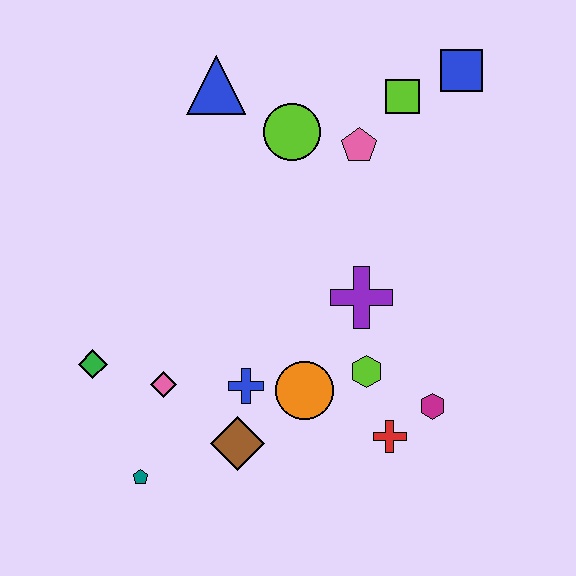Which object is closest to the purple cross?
The lime hexagon is closest to the purple cross.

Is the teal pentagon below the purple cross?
Yes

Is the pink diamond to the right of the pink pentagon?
No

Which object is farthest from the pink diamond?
The blue square is farthest from the pink diamond.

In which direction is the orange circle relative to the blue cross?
The orange circle is to the right of the blue cross.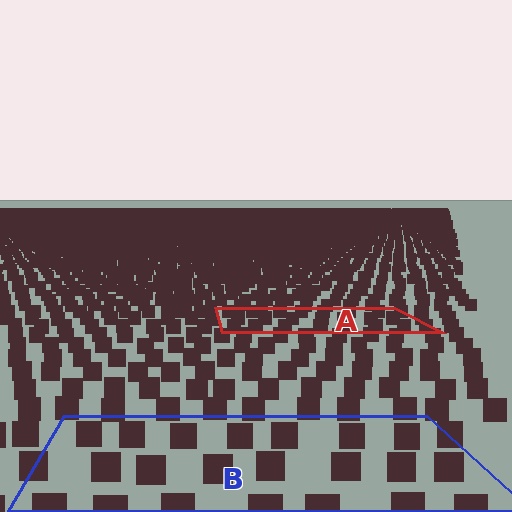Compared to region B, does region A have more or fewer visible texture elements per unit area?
Region A has more texture elements per unit area — they are packed more densely because it is farther away.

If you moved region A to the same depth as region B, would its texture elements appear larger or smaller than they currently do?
They would appear larger. At a closer depth, the same texture elements are projected at a bigger on-screen size.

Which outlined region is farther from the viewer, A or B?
Region A is farther from the viewer — the texture elements inside it appear smaller and more densely packed.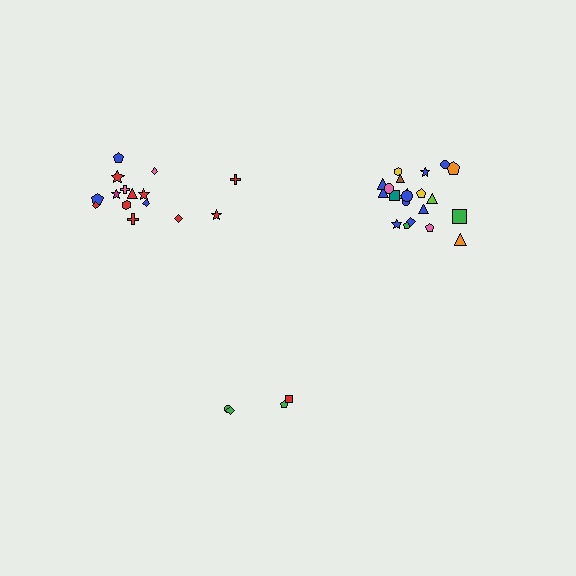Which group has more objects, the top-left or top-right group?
The top-right group.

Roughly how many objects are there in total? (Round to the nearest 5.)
Roughly 40 objects in total.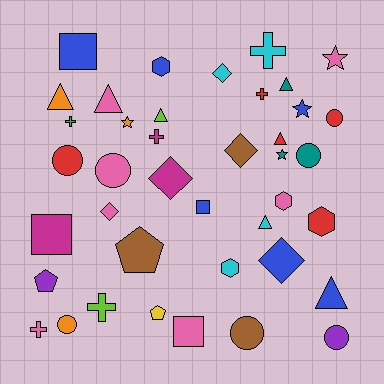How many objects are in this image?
There are 40 objects.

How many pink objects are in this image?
There are 7 pink objects.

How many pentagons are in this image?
There are 3 pentagons.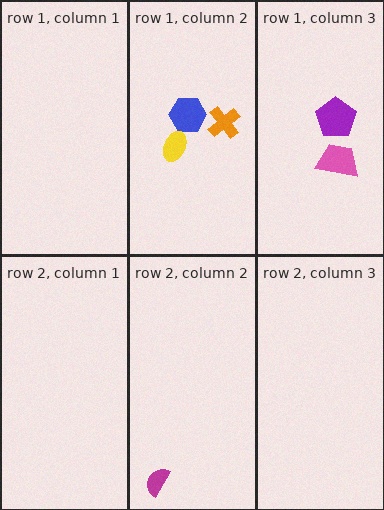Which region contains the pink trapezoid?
The row 1, column 3 region.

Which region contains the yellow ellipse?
The row 1, column 2 region.